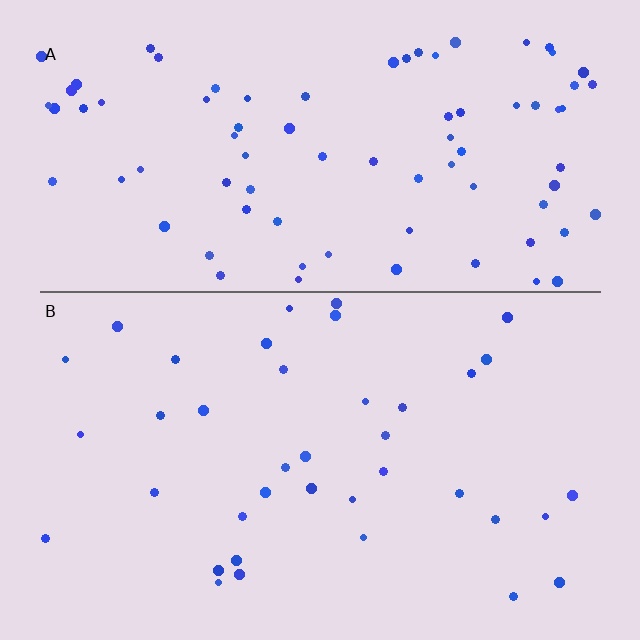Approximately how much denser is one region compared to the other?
Approximately 2.2× — region A over region B.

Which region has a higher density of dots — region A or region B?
A (the top).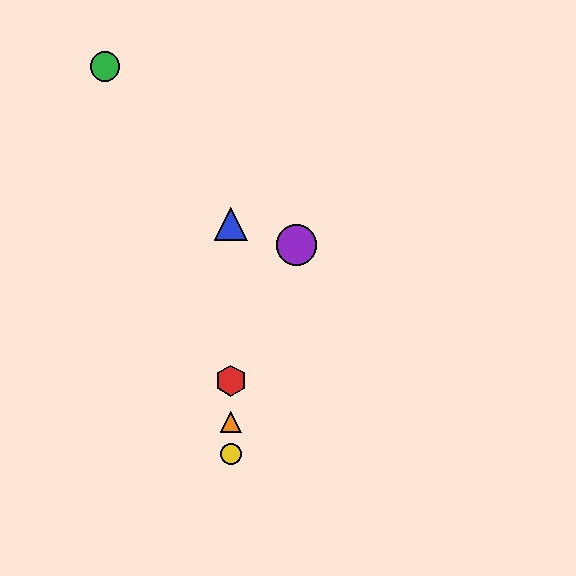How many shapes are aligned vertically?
4 shapes (the red hexagon, the blue triangle, the yellow circle, the orange triangle) are aligned vertically.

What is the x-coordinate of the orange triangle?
The orange triangle is at x≈231.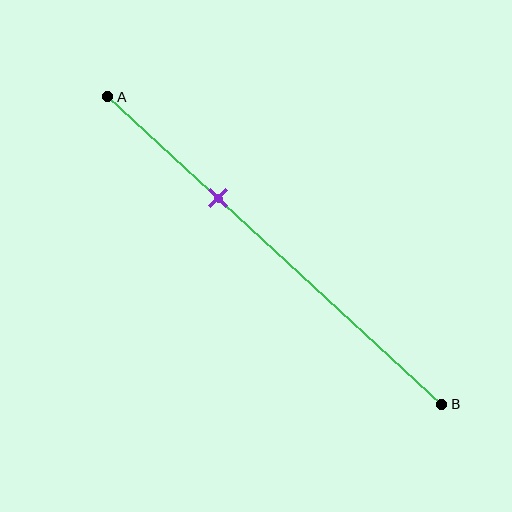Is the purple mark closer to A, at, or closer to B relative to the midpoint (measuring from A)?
The purple mark is closer to point A than the midpoint of segment AB.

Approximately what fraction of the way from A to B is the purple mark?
The purple mark is approximately 35% of the way from A to B.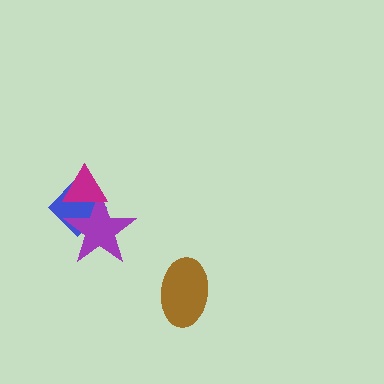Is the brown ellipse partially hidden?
No, no other shape covers it.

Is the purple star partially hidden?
Yes, it is partially covered by another shape.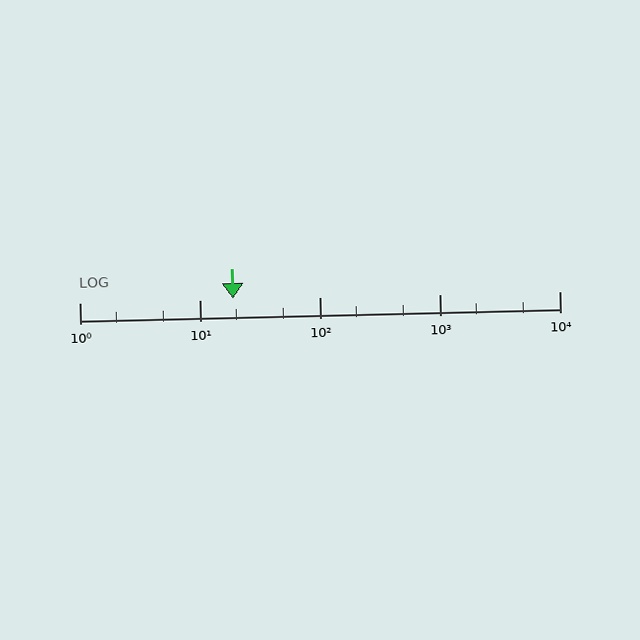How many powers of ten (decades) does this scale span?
The scale spans 4 decades, from 1 to 10000.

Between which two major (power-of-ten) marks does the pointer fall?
The pointer is between 10 and 100.